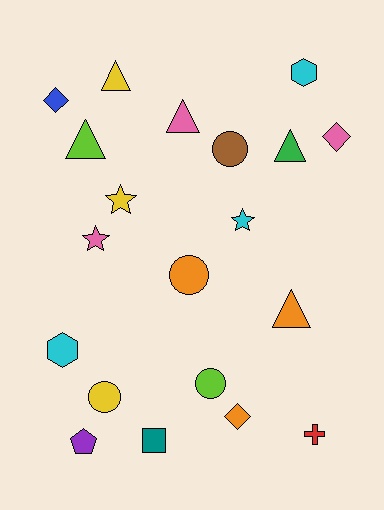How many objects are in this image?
There are 20 objects.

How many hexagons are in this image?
There are 2 hexagons.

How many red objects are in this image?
There is 1 red object.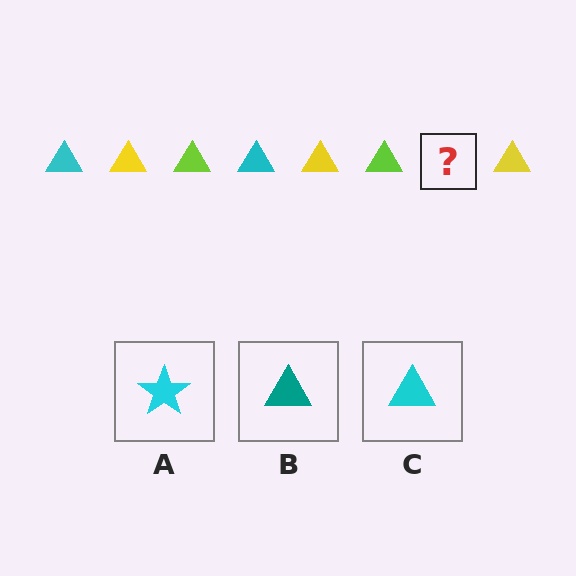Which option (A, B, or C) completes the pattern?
C.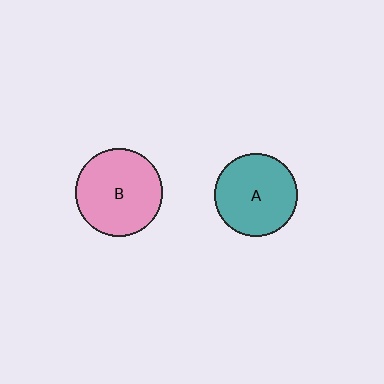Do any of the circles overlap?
No, none of the circles overlap.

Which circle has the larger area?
Circle B (pink).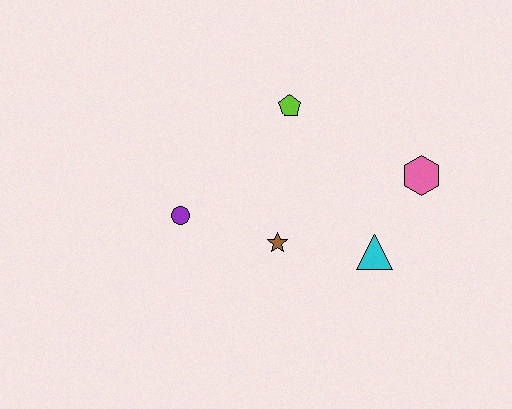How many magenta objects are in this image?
There are no magenta objects.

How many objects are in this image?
There are 5 objects.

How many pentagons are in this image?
There is 1 pentagon.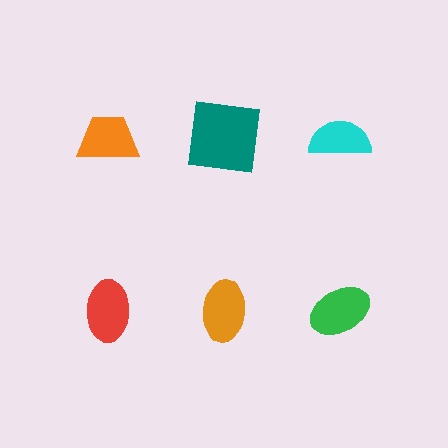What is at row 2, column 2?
An orange ellipse.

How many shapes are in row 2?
3 shapes.